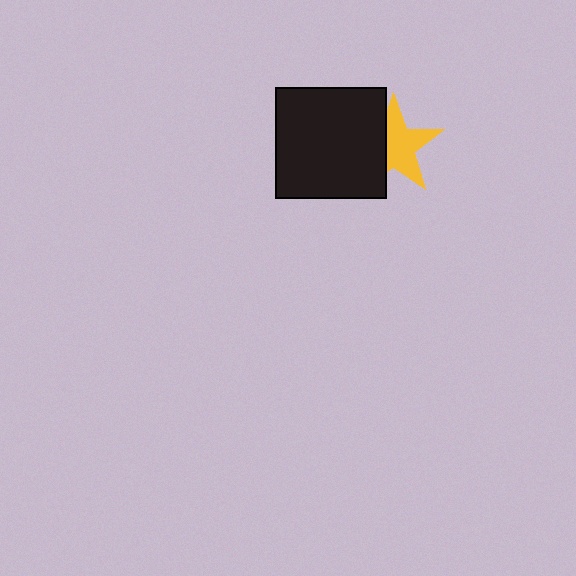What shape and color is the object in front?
The object in front is a black square.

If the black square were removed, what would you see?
You would see the complete yellow star.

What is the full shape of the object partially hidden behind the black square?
The partially hidden object is a yellow star.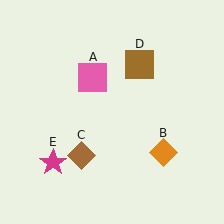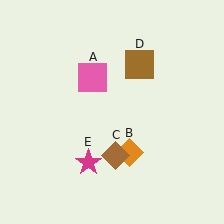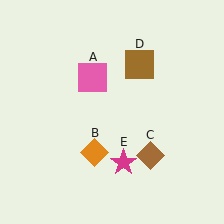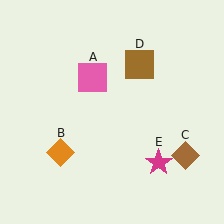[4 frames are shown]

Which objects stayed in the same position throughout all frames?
Pink square (object A) and brown square (object D) remained stationary.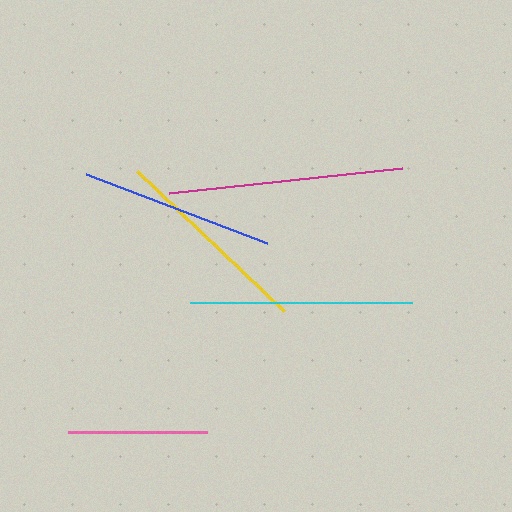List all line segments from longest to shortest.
From longest to shortest: magenta, cyan, yellow, blue, pink.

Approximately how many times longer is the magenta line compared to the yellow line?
The magenta line is approximately 1.1 times the length of the yellow line.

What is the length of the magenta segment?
The magenta segment is approximately 234 pixels long.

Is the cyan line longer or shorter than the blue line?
The cyan line is longer than the blue line.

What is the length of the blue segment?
The blue segment is approximately 193 pixels long.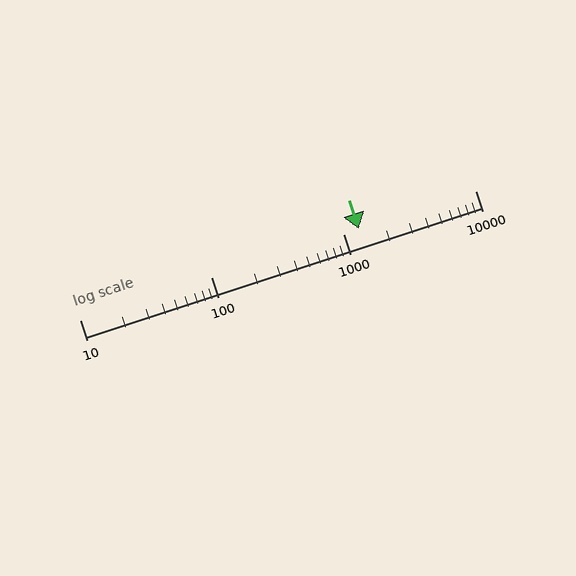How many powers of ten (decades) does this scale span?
The scale spans 3 decades, from 10 to 10000.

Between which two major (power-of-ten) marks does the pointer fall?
The pointer is between 1000 and 10000.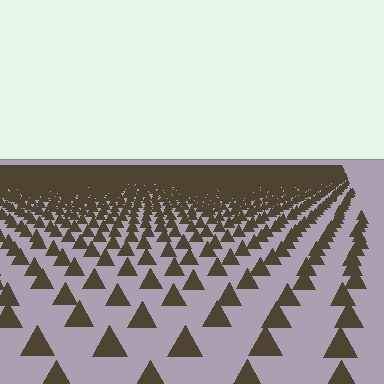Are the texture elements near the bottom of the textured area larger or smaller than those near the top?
Larger. Near the bottom, elements are closer to the viewer and appear at a bigger on-screen size.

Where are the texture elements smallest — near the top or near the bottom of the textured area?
Near the top.